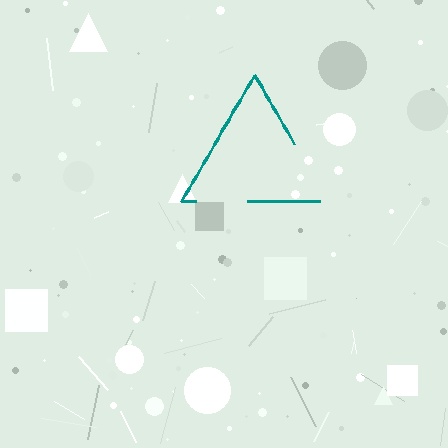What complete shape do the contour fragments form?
The contour fragments form a triangle.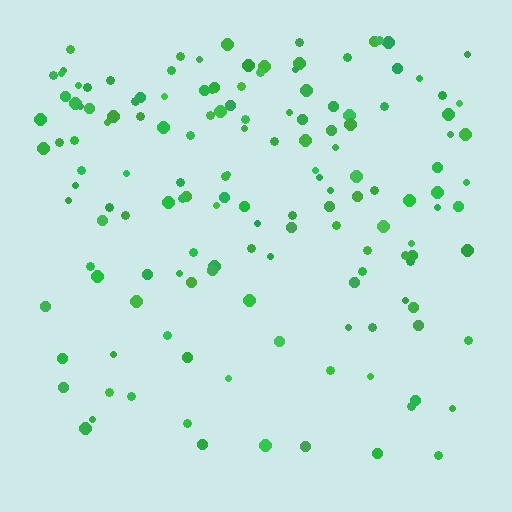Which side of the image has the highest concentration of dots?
The top.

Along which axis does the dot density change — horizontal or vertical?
Vertical.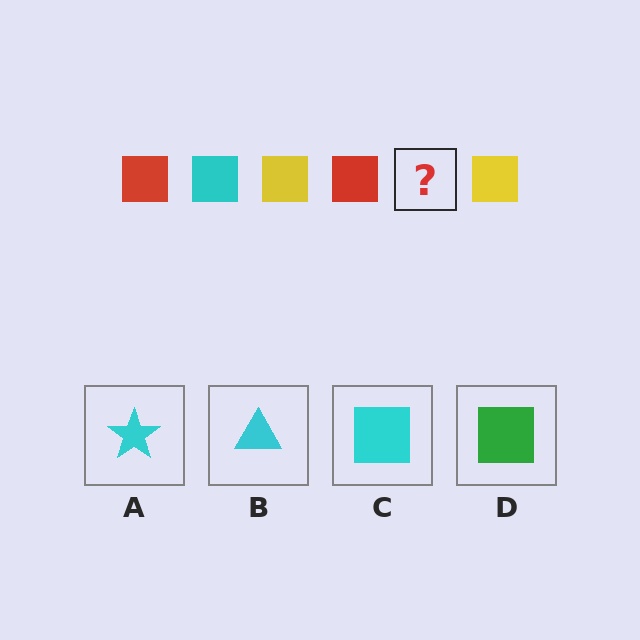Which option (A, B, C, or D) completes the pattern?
C.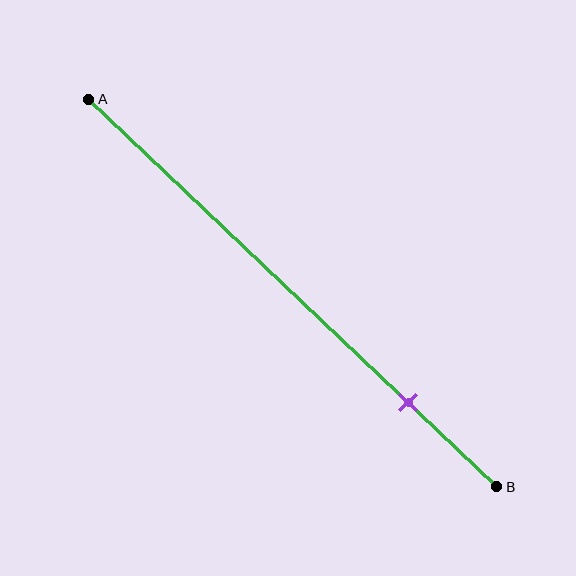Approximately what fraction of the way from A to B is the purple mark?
The purple mark is approximately 80% of the way from A to B.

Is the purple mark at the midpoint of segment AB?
No, the mark is at about 80% from A, not at the 50% midpoint.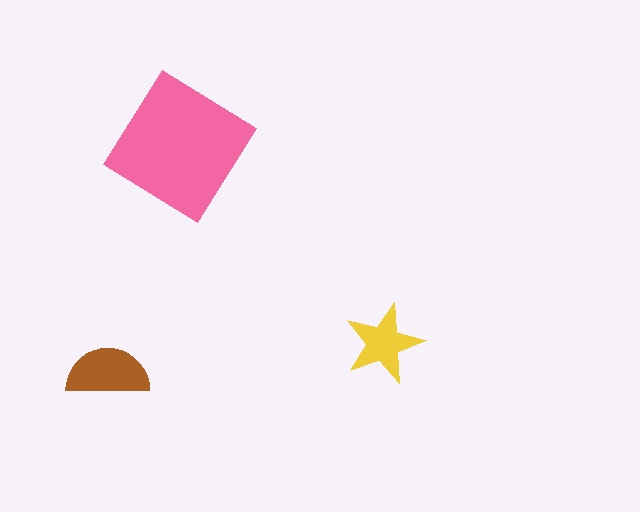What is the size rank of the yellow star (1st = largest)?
3rd.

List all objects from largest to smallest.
The pink diamond, the brown semicircle, the yellow star.